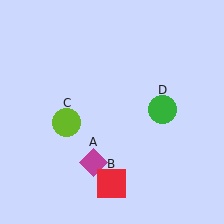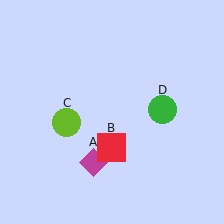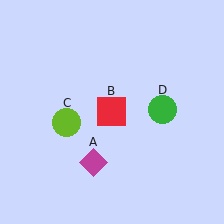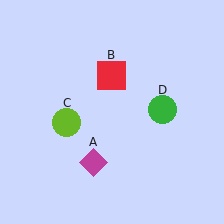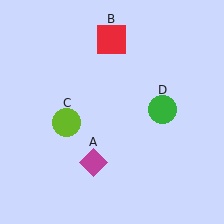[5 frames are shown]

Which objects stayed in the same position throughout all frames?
Magenta diamond (object A) and lime circle (object C) and green circle (object D) remained stationary.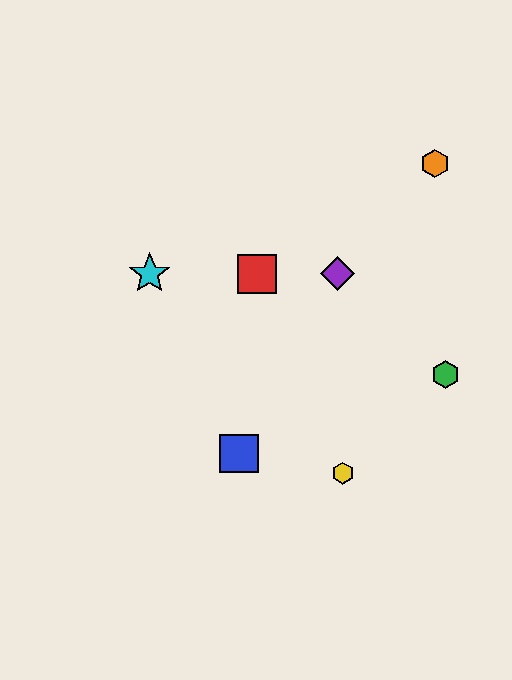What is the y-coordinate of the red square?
The red square is at y≈274.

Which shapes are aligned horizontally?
The red square, the purple diamond, the cyan star are aligned horizontally.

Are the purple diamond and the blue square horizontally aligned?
No, the purple diamond is at y≈274 and the blue square is at y≈454.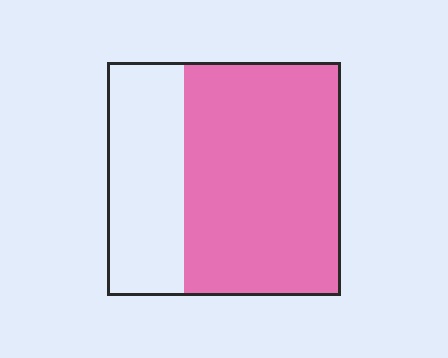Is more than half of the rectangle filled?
Yes.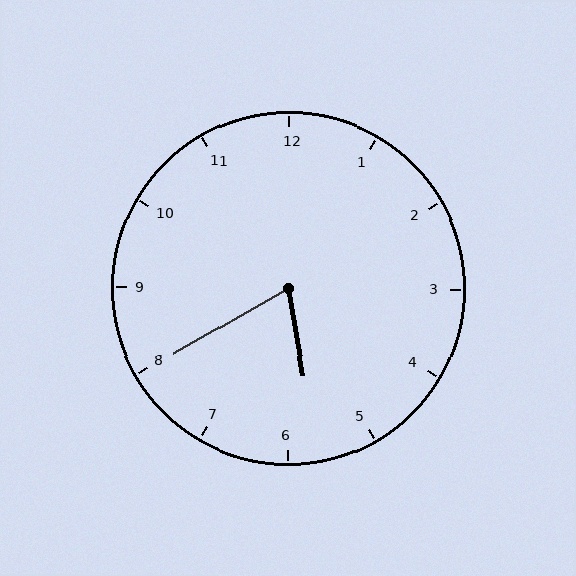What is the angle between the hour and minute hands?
Approximately 70 degrees.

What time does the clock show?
5:40.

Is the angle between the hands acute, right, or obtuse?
It is acute.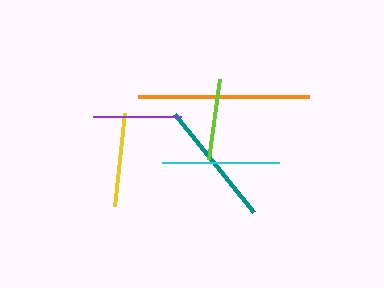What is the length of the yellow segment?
The yellow segment is approximately 93 pixels long.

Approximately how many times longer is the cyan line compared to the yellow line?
The cyan line is approximately 1.3 times the length of the yellow line.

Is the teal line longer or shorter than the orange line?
The orange line is longer than the teal line.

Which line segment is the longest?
The orange line is the longest at approximately 171 pixels.